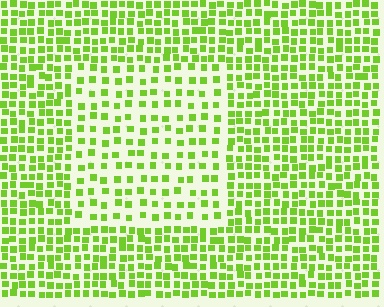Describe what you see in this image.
The image contains small lime elements arranged at two different densities. A rectangle-shaped region is visible where the elements are less densely packed than the surrounding area.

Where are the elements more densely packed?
The elements are more densely packed outside the rectangle boundary.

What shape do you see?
I see a rectangle.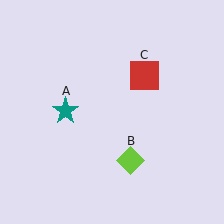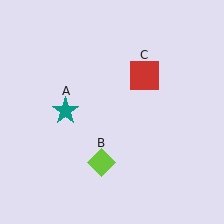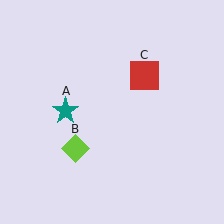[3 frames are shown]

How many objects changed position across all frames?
1 object changed position: lime diamond (object B).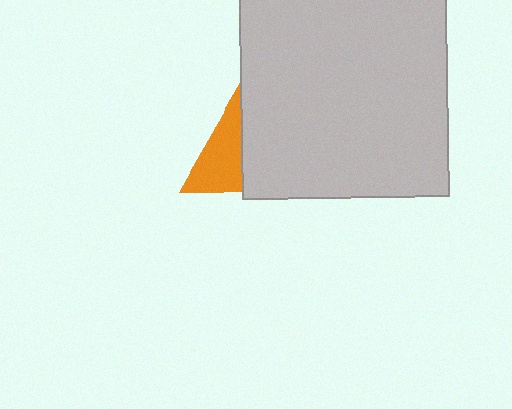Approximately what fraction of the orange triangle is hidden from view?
Roughly 53% of the orange triangle is hidden behind the light gray square.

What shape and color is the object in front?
The object in front is a light gray square.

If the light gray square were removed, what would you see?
You would see the complete orange triangle.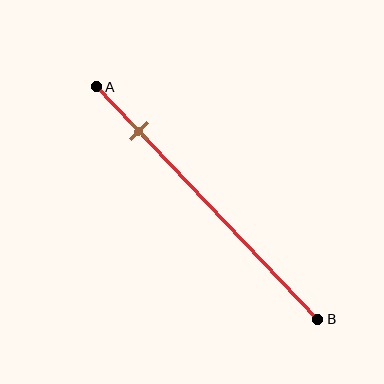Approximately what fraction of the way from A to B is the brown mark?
The brown mark is approximately 20% of the way from A to B.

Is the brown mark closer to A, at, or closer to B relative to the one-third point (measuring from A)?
The brown mark is closer to point A than the one-third point of segment AB.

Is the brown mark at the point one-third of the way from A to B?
No, the mark is at about 20% from A, not at the 33% one-third point.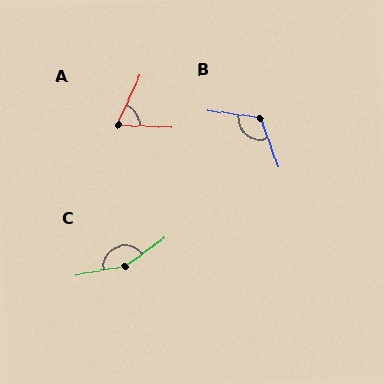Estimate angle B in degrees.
Approximately 118 degrees.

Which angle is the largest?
C, at approximately 155 degrees.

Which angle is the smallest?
A, at approximately 68 degrees.